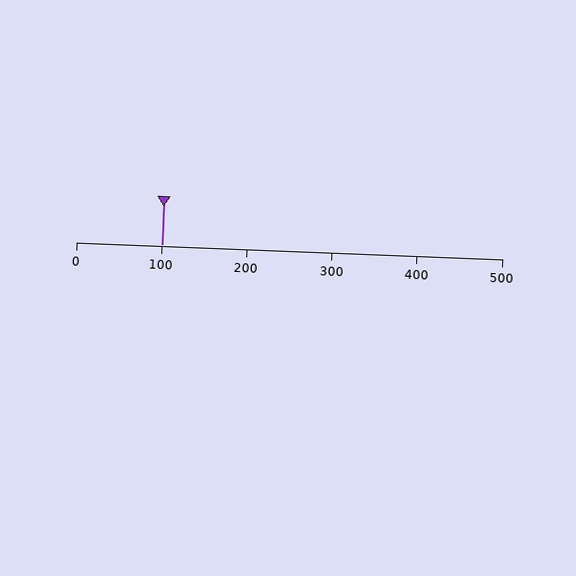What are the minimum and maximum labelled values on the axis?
The axis runs from 0 to 500.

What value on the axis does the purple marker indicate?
The marker indicates approximately 100.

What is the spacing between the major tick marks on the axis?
The major ticks are spaced 100 apart.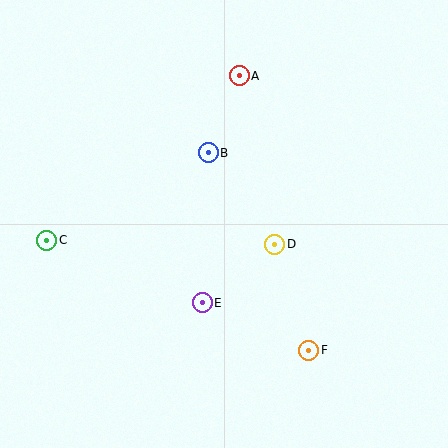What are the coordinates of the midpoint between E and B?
The midpoint between E and B is at (205, 228).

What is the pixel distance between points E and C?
The distance between E and C is 168 pixels.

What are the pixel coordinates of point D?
Point D is at (275, 244).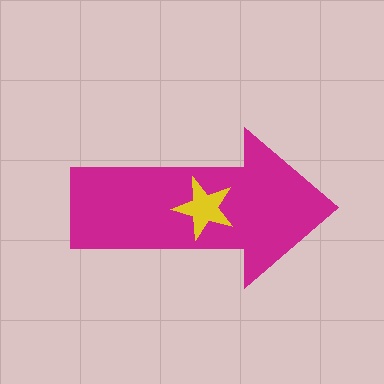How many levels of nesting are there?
2.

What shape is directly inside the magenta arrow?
The yellow star.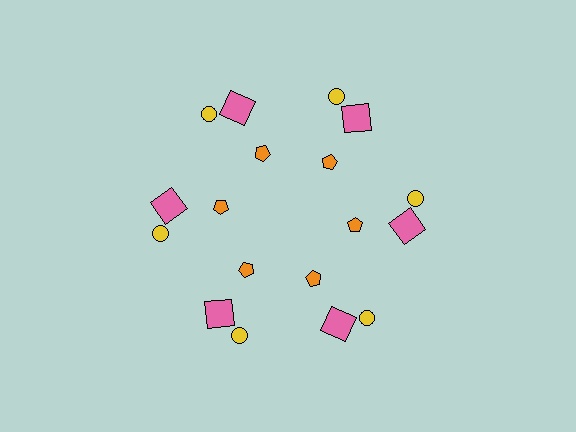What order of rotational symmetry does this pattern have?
This pattern has 6-fold rotational symmetry.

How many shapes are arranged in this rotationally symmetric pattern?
There are 18 shapes, arranged in 6 groups of 3.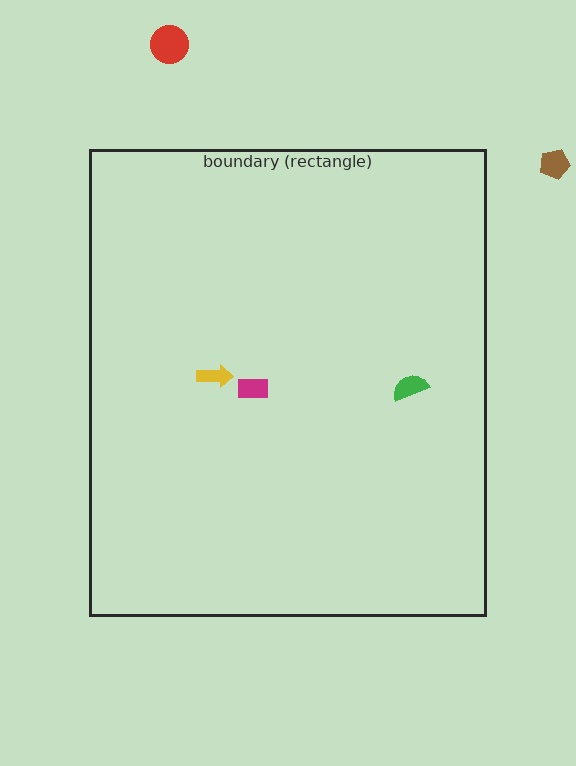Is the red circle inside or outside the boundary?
Outside.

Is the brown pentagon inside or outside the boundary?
Outside.